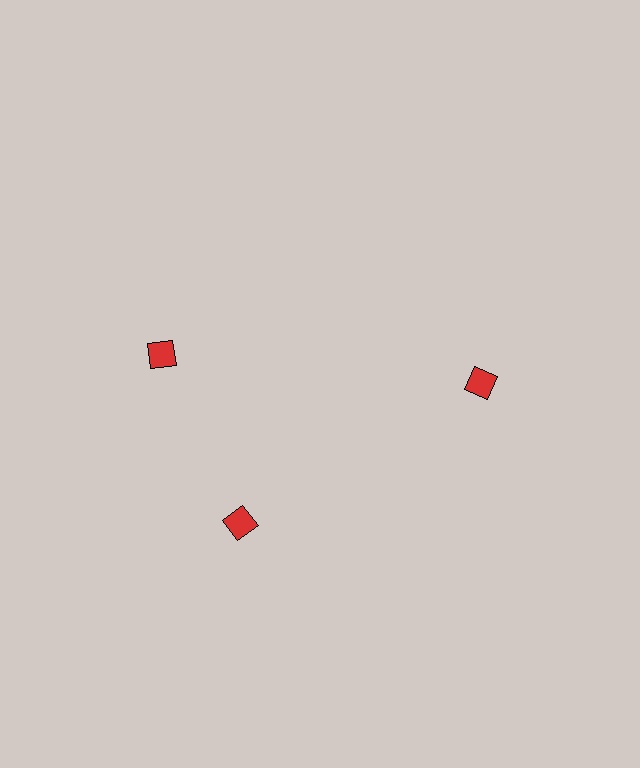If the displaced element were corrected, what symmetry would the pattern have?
It would have 3-fold rotational symmetry — the pattern would map onto itself every 120 degrees.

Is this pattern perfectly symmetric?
No. The 3 red diamonds are arranged in a ring, but one element near the 11 o'clock position is rotated out of alignment along the ring, breaking the 3-fold rotational symmetry.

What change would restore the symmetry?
The symmetry would be restored by rotating it back into even spacing with its neighbors so that all 3 diamonds sit at equal angles and equal distance from the center.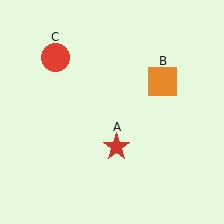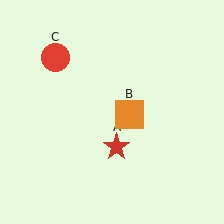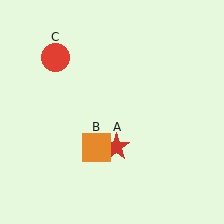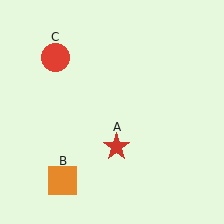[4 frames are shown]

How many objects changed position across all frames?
1 object changed position: orange square (object B).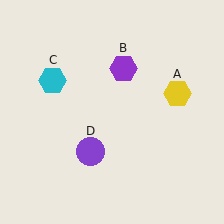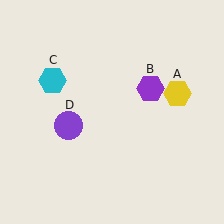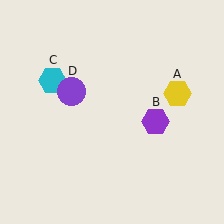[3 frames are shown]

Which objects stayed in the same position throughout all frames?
Yellow hexagon (object A) and cyan hexagon (object C) remained stationary.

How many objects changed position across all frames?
2 objects changed position: purple hexagon (object B), purple circle (object D).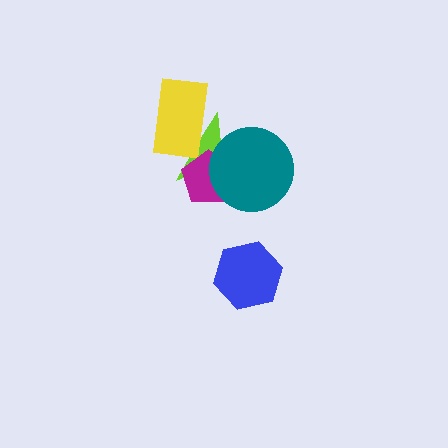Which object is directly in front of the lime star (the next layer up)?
The yellow rectangle is directly in front of the lime star.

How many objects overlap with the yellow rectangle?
1 object overlaps with the yellow rectangle.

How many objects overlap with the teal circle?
2 objects overlap with the teal circle.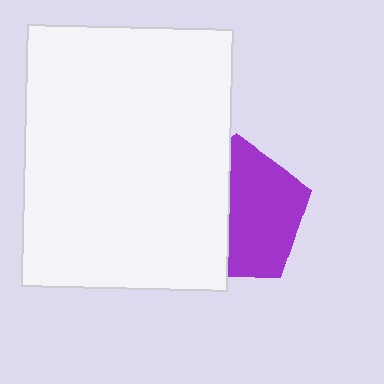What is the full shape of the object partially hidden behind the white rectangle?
The partially hidden object is a purple pentagon.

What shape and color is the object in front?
The object in front is a white rectangle.